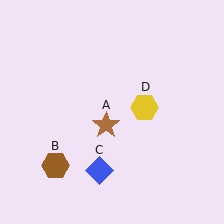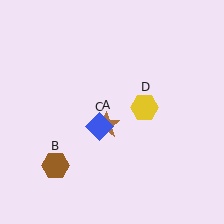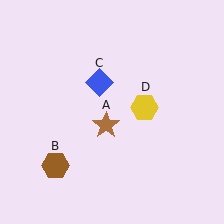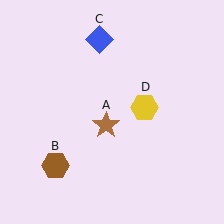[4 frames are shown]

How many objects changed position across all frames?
1 object changed position: blue diamond (object C).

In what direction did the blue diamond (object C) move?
The blue diamond (object C) moved up.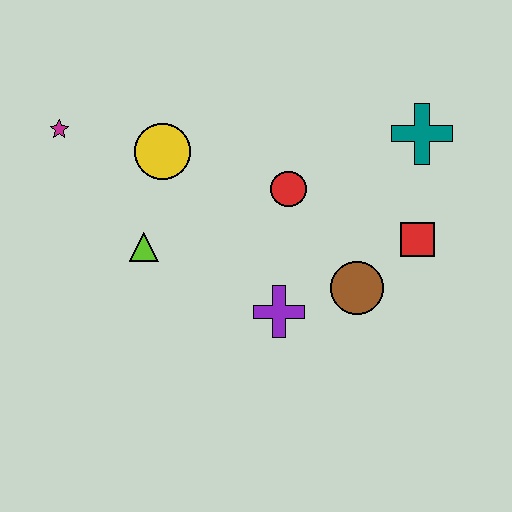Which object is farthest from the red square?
The magenta star is farthest from the red square.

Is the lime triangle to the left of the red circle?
Yes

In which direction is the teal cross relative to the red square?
The teal cross is above the red square.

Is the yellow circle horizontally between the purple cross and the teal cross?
No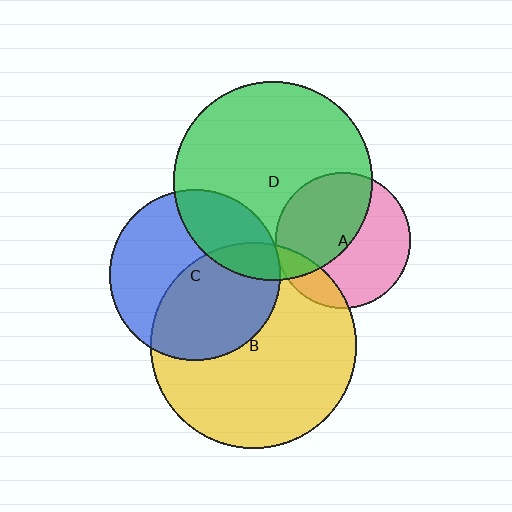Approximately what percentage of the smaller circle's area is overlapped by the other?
Approximately 50%.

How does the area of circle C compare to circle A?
Approximately 1.6 times.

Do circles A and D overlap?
Yes.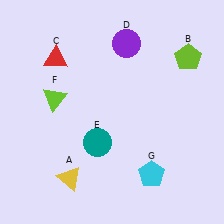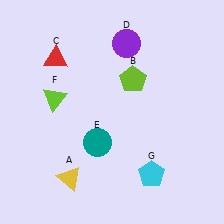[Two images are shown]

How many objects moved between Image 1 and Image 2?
1 object moved between the two images.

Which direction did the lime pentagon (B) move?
The lime pentagon (B) moved left.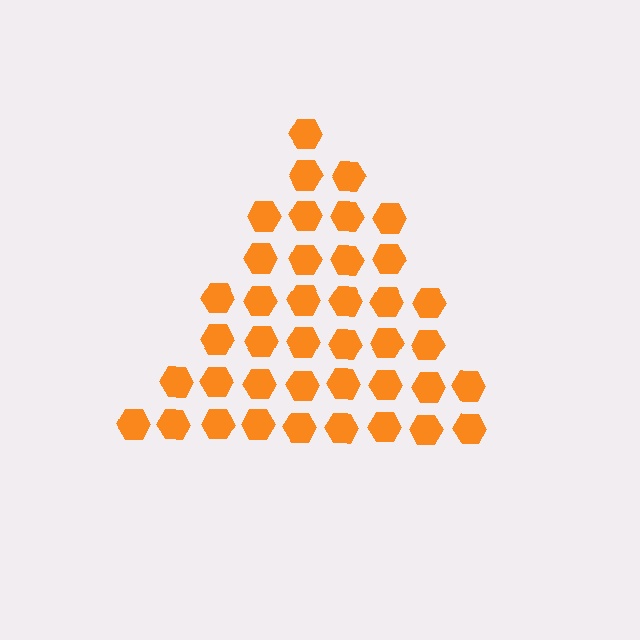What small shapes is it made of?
It is made of small hexagons.